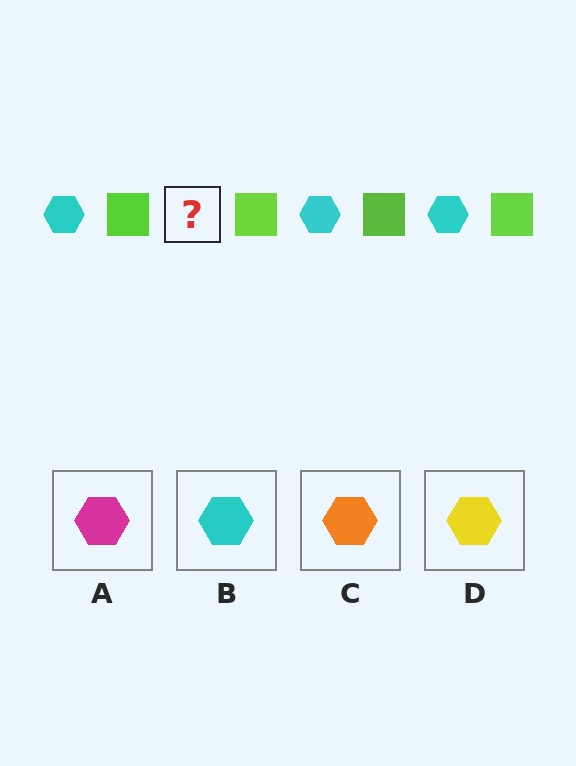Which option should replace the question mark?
Option B.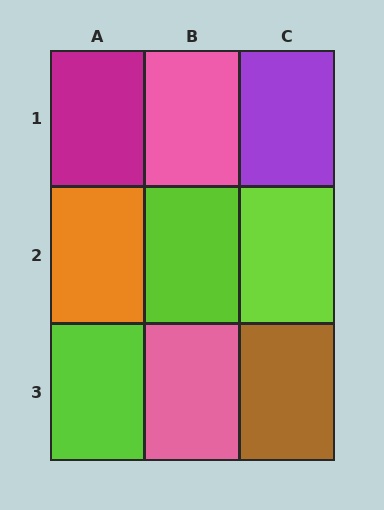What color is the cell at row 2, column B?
Lime.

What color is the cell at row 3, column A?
Lime.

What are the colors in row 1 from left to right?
Magenta, pink, purple.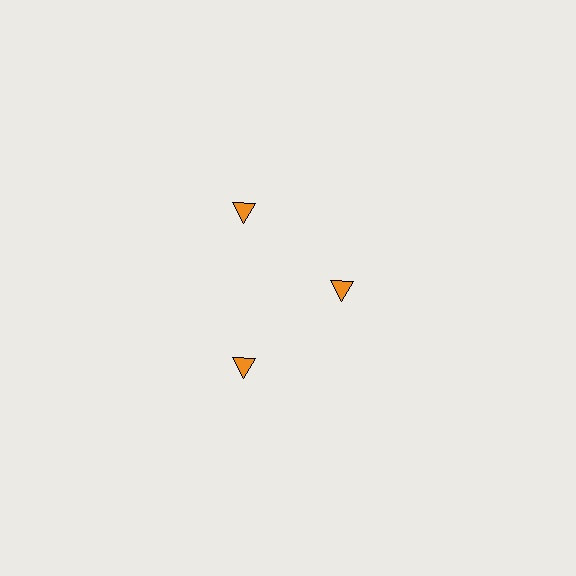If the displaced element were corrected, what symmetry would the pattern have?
It would have 3-fold rotational symmetry — the pattern would map onto itself every 120 degrees.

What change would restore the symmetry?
The symmetry would be restored by moving it outward, back onto the ring so that all 3 triangles sit at equal angles and equal distance from the center.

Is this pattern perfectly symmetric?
No. The 3 orange triangles are arranged in a ring, but one element near the 3 o'clock position is pulled inward toward the center, breaking the 3-fold rotational symmetry.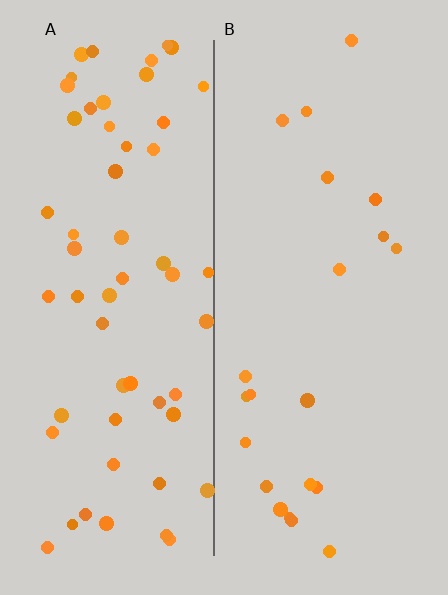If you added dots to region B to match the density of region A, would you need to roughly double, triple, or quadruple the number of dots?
Approximately triple.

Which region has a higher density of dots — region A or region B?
A (the left).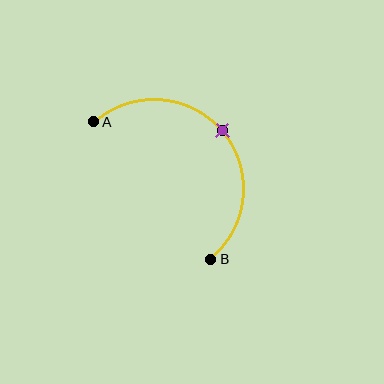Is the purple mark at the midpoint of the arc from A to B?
Yes. The purple mark lies on the arc at equal arc-length from both A and B — it is the arc midpoint.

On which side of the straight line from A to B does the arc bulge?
The arc bulges above and to the right of the straight line connecting A and B.